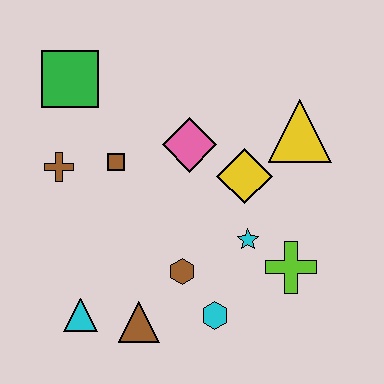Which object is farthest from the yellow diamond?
The cyan triangle is farthest from the yellow diamond.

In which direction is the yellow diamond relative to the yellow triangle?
The yellow diamond is to the left of the yellow triangle.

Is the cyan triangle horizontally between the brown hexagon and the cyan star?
No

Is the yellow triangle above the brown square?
Yes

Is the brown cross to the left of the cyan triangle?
Yes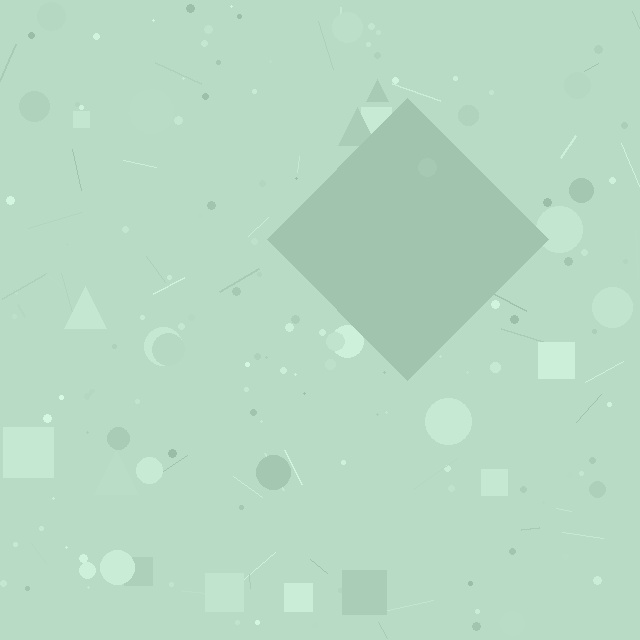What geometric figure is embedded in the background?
A diamond is embedded in the background.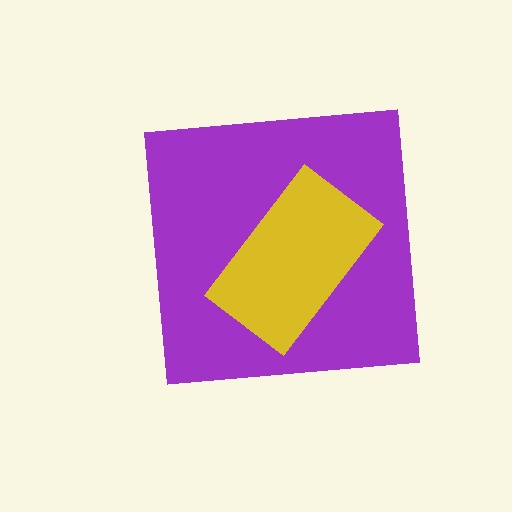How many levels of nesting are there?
2.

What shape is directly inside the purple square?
The yellow rectangle.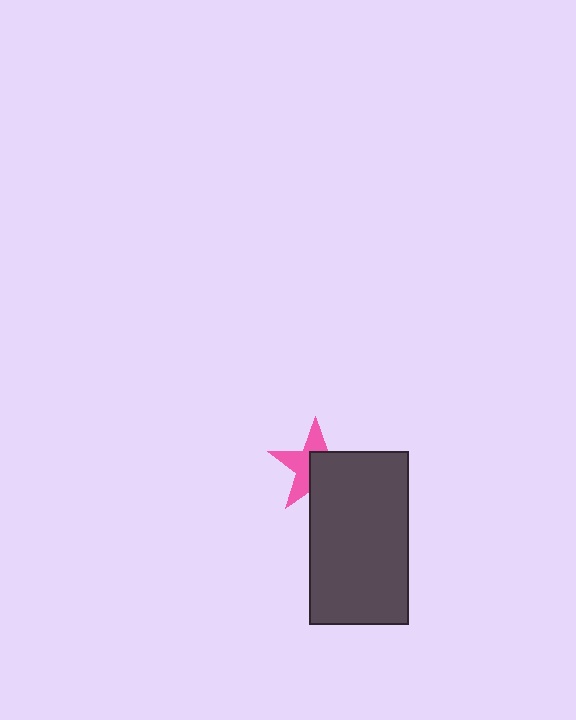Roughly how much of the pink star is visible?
About half of it is visible (roughly 49%).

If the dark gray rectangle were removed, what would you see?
You would see the complete pink star.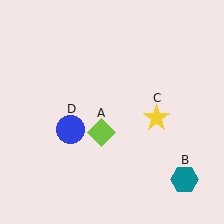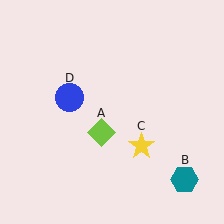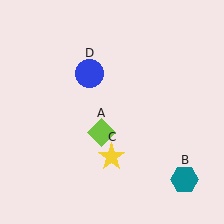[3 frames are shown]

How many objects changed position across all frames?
2 objects changed position: yellow star (object C), blue circle (object D).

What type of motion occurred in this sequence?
The yellow star (object C), blue circle (object D) rotated clockwise around the center of the scene.